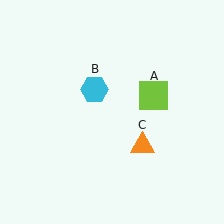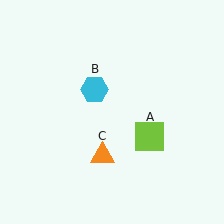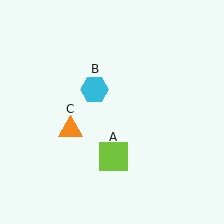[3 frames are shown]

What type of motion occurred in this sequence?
The lime square (object A), orange triangle (object C) rotated clockwise around the center of the scene.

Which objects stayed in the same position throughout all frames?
Cyan hexagon (object B) remained stationary.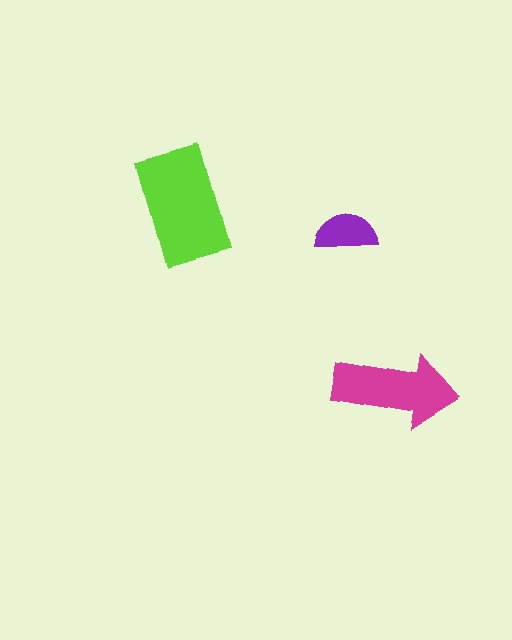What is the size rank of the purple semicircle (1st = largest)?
3rd.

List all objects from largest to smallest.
The lime rectangle, the magenta arrow, the purple semicircle.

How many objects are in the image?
There are 3 objects in the image.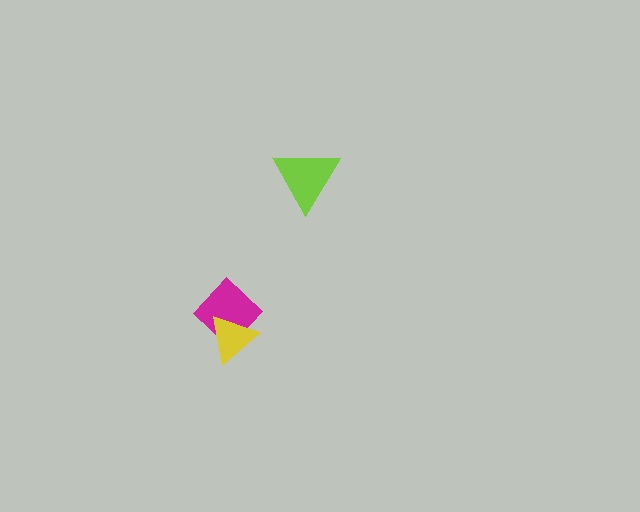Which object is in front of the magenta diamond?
The yellow triangle is in front of the magenta diamond.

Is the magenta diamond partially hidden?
Yes, it is partially covered by another shape.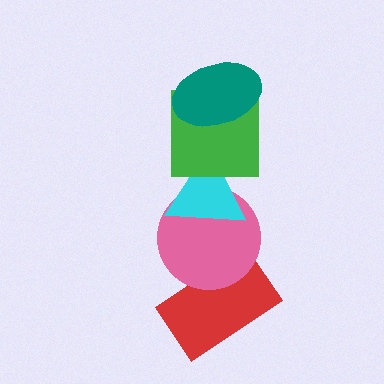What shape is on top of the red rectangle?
The pink circle is on top of the red rectangle.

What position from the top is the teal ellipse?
The teal ellipse is 1st from the top.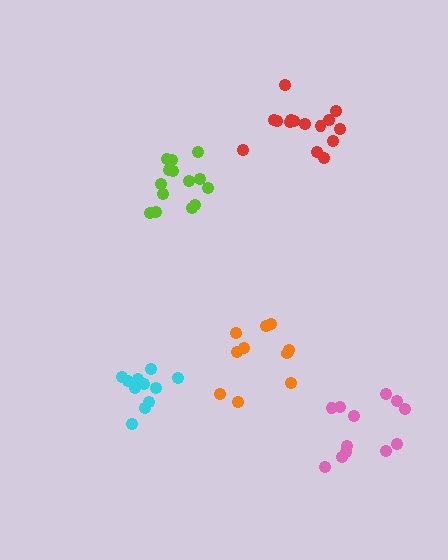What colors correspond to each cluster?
The clusters are colored: cyan, orange, lime, red, pink.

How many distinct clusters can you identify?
There are 5 distinct clusters.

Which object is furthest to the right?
The pink cluster is rightmost.